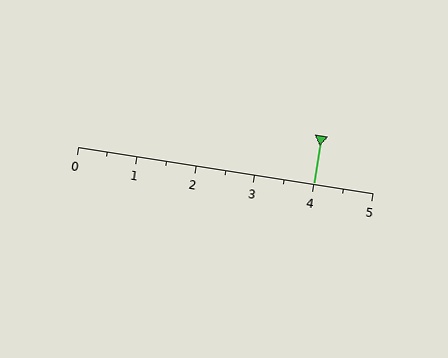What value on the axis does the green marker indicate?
The marker indicates approximately 4.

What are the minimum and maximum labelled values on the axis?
The axis runs from 0 to 5.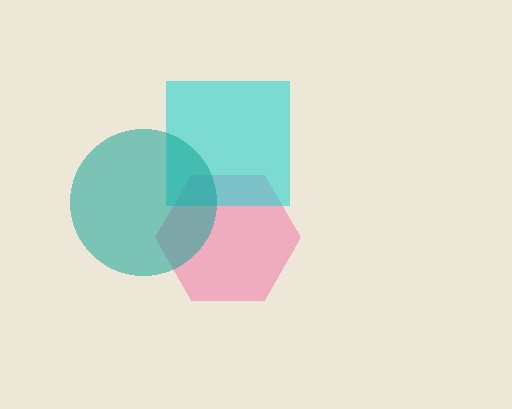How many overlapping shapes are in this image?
There are 3 overlapping shapes in the image.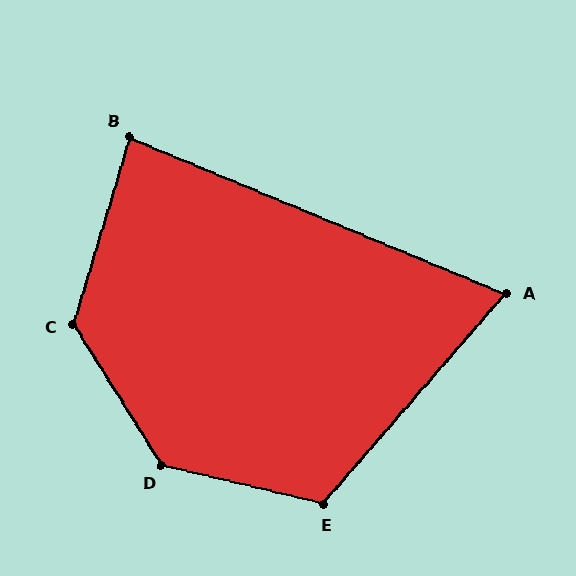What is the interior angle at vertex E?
Approximately 118 degrees (obtuse).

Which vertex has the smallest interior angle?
A, at approximately 71 degrees.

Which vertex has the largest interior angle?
D, at approximately 135 degrees.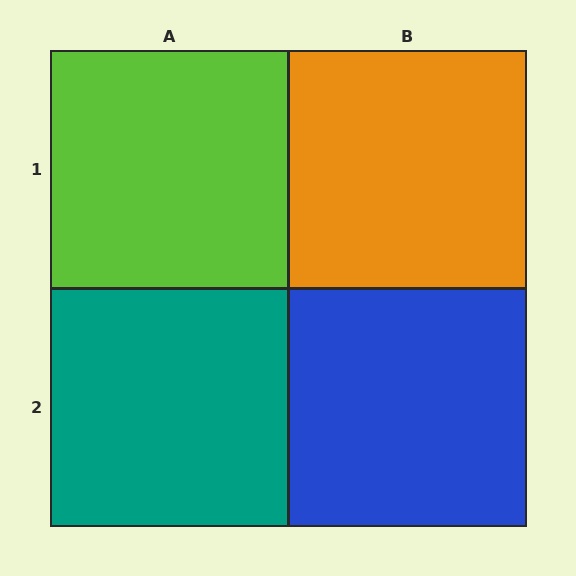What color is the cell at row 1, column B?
Orange.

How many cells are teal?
1 cell is teal.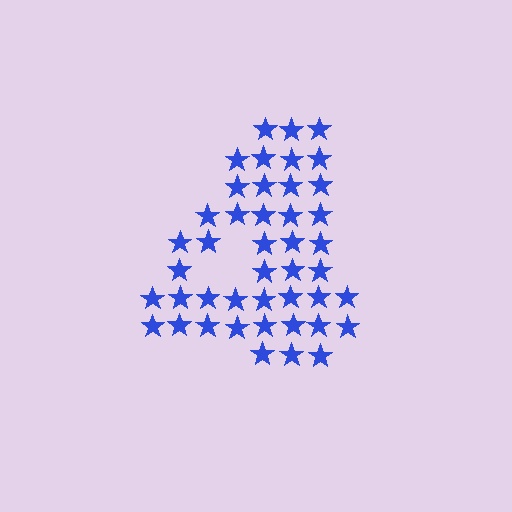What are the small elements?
The small elements are stars.